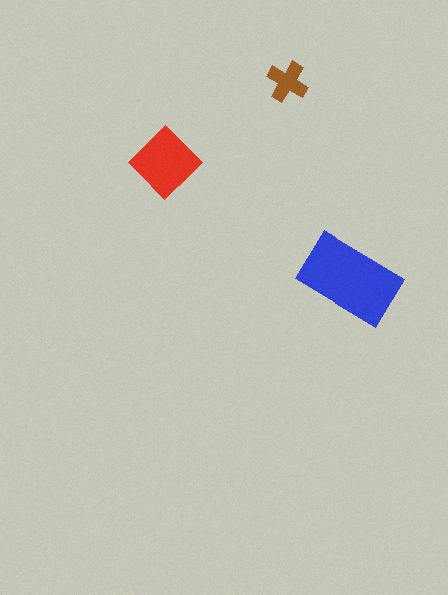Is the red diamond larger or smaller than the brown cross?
Larger.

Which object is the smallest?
The brown cross.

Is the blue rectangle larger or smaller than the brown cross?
Larger.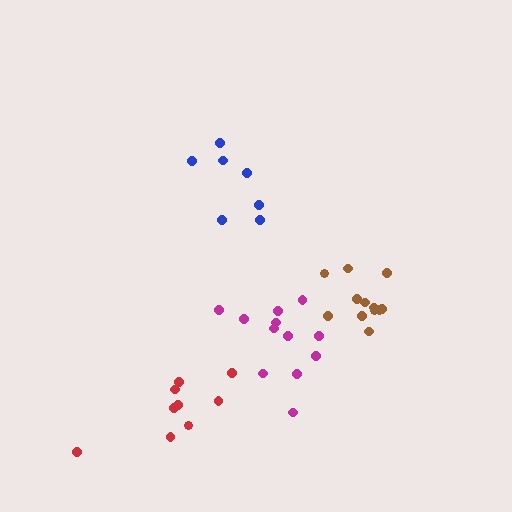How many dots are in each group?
Group 1: 9 dots, Group 2: 12 dots, Group 3: 12 dots, Group 4: 7 dots (40 total).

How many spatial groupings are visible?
There are 4 spatial groupings.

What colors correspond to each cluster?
The clusters are colored: red, magenta, brown, blue.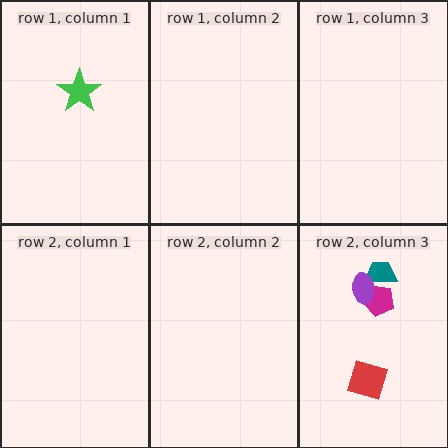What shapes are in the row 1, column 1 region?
The green star.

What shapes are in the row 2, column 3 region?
The magenta pentagon, the red diamond, the teal trapezoid, the purple ellipse.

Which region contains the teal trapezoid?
The row 2, column 3 region.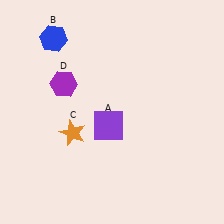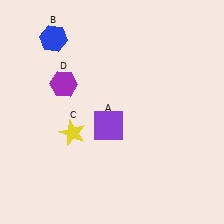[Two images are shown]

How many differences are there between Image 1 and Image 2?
There is 1 difference between the two images.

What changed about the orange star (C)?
In Image 1, C is orange. In Image 2, it changed to yellow.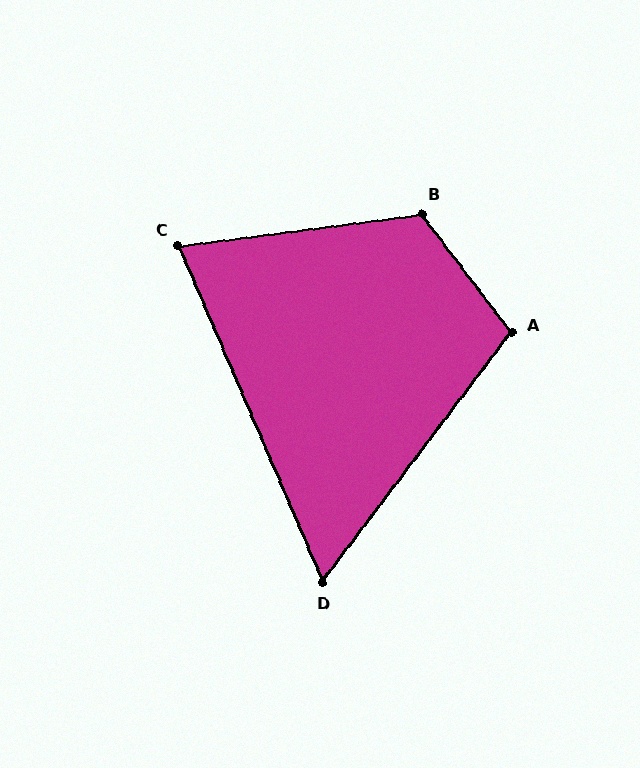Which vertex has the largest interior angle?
B, at approximately 120 degrees.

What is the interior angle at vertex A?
Approximately 106 degrees (obtuse).